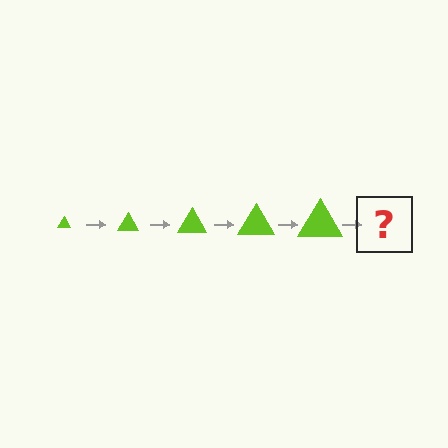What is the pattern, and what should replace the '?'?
The pattern is that the triangle gets progressively larger each step. The '?' should be a lime triangle, larger than the previous one.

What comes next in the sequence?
The next element should be a lime triangle, larger than the previous one.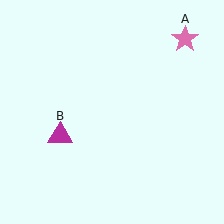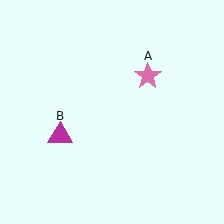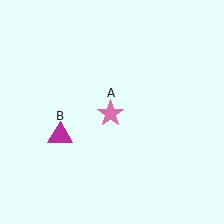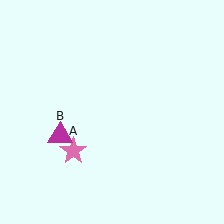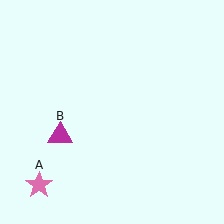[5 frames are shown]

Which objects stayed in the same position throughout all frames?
Magenta triangle (object B) remained stationary.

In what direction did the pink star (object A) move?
The pink star (object A) moved down and to the left.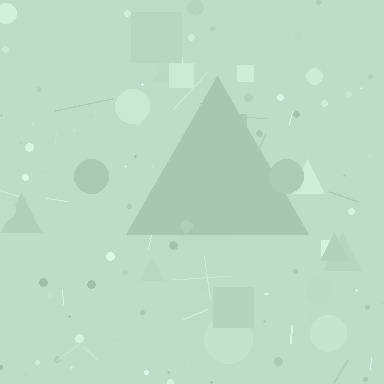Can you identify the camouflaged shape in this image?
The camouflaged shape is a triangle.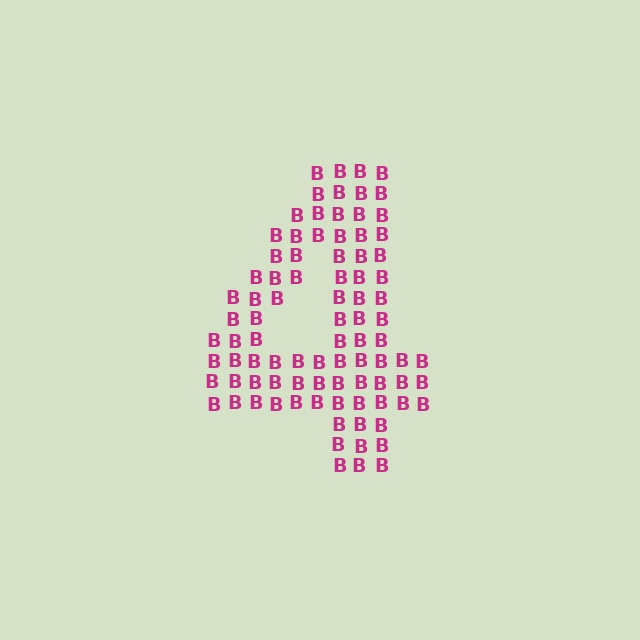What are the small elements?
The small elements are letter B's.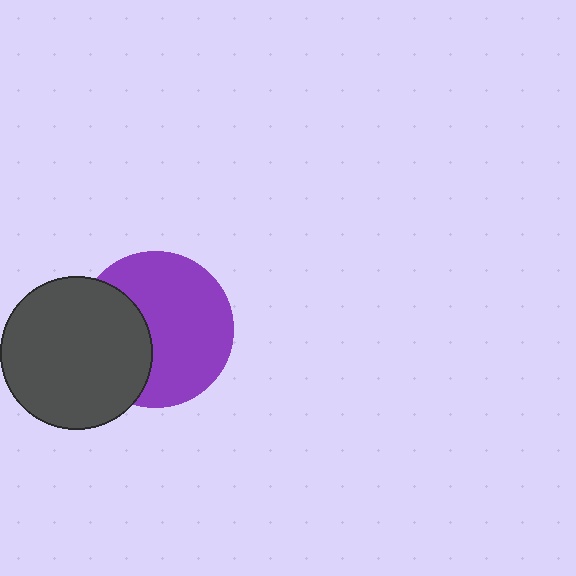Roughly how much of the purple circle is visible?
Most of it is visible (roughly 65%).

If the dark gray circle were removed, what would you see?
You would see the complete purple circle.